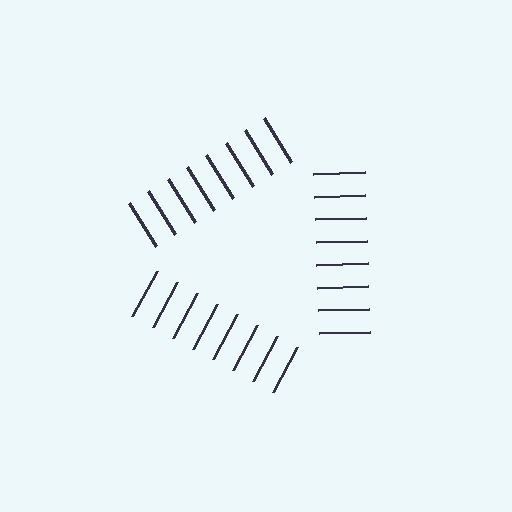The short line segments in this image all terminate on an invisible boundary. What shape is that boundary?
An illusory triangle — the line segments terminate on its edges but no continuous stroke is drawn.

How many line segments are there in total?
24 — 8 along each of the 3 edges.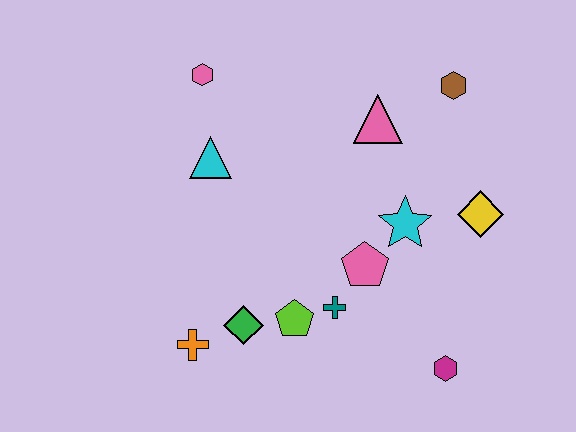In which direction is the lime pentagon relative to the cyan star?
The lime pentagon is to the left of the cyan star.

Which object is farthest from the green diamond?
The brown hexagon is farthest from the green diamond.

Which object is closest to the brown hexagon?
The pink triangle is closest to the brown hexagon.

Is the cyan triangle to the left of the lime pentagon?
Yes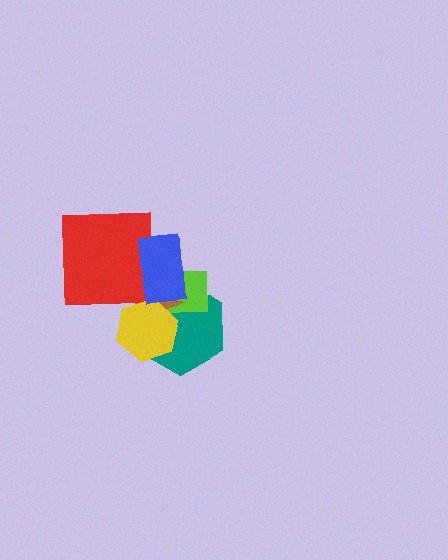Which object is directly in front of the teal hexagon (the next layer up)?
The lime rectangle is directly in front of the teal hexagon.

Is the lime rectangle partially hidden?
Yes, it is partially covered by another shape.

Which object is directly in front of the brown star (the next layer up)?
The red square is directly in front of the brown star.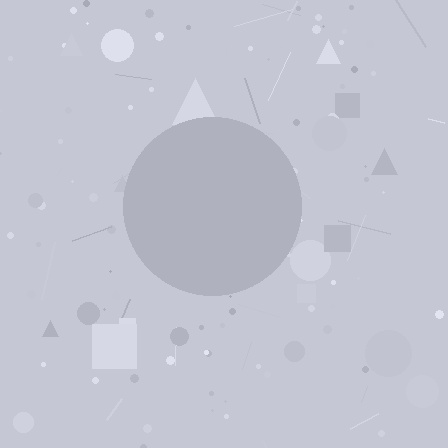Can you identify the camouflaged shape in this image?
The camouflaged shape is a circle.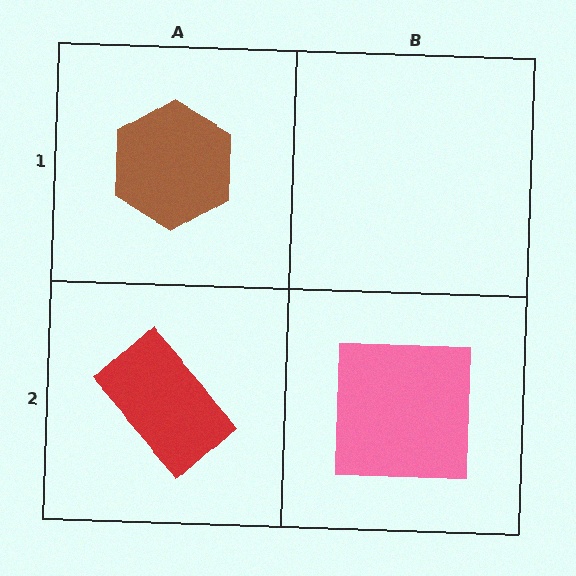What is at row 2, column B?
A pink square.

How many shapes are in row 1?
1 shape.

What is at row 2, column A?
A red rectangle.